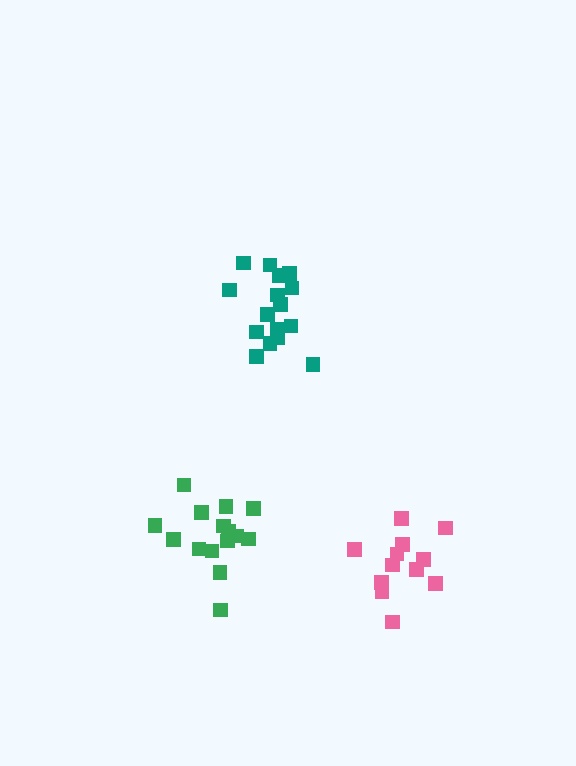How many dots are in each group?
Group 1: 16 dots, Group 2: 15 dots, Group 3: 12 dots (43 total).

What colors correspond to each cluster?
The clusters are colored: teal, green, pink.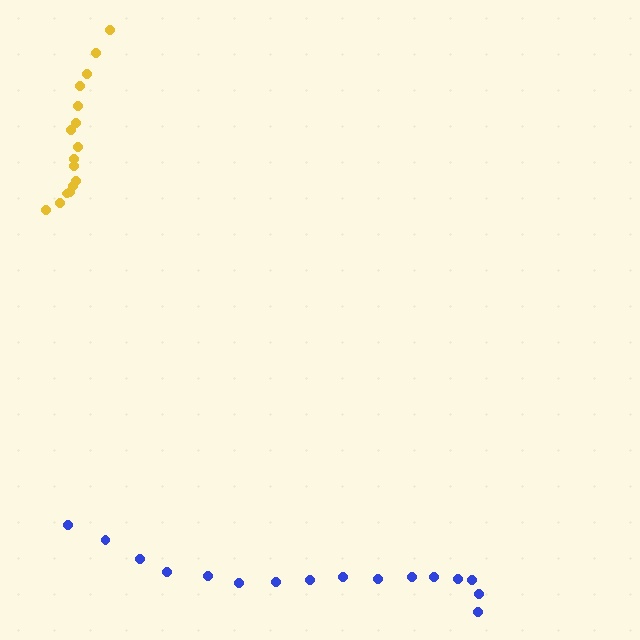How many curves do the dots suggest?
There are 2 distinct paths.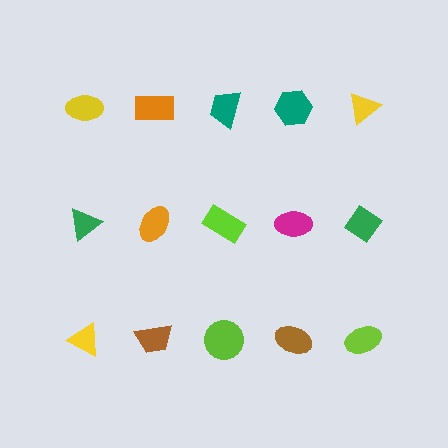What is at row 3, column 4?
A brown ellipse.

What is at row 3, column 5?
A lime ellipse.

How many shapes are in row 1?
5 shapes.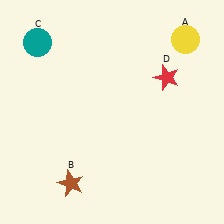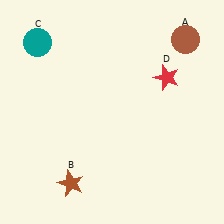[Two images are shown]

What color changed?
The circle (A) changed from yellow in Image 1 to brown in Image 2.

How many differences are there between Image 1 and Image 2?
There is 1 difference between the two images.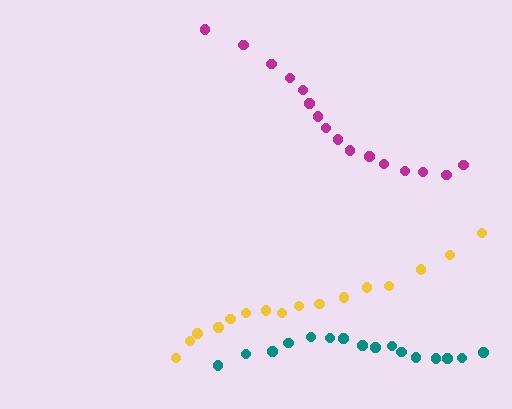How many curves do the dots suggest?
There are 3 distinct paths.